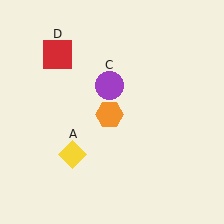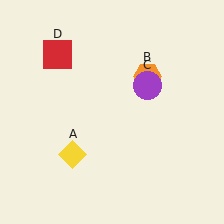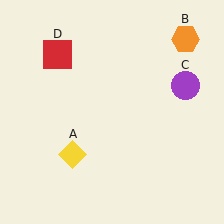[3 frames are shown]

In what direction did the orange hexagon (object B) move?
The orange hexagon (object B) moved up and to the right.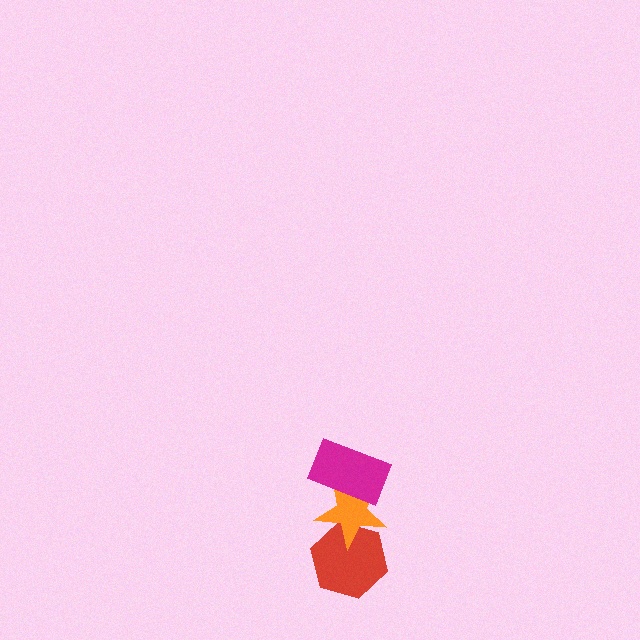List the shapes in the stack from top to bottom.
From top to bottom: the magenta rectangle, the orange star, the red hexagon.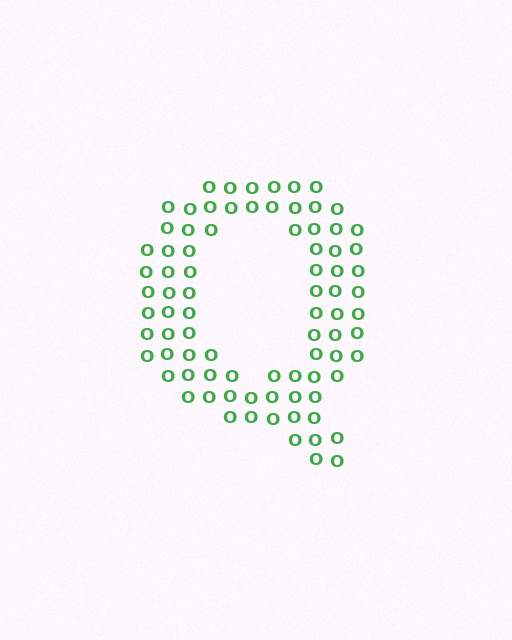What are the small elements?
The small elements are letter O's.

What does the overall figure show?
The overall figure shows the letter Q.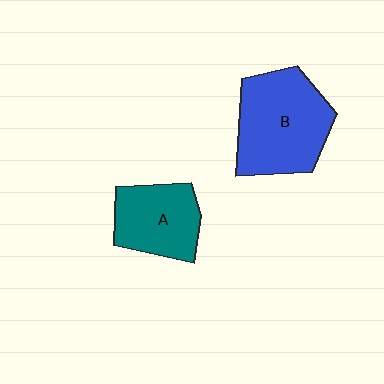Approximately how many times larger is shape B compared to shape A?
Approximately 1.5 times.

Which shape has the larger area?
Shape B (blue).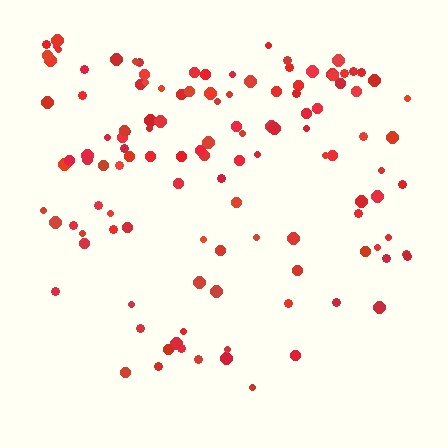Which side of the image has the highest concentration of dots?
The top.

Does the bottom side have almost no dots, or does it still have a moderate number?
Still a moderate number, just noticeably fewer than the top.